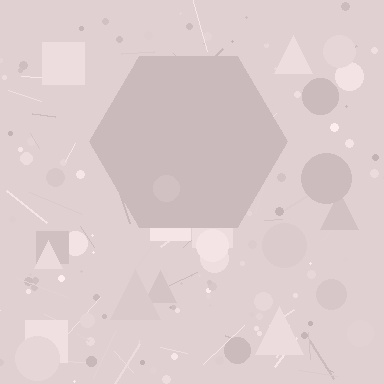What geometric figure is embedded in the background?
A hexagon is embedded in the background.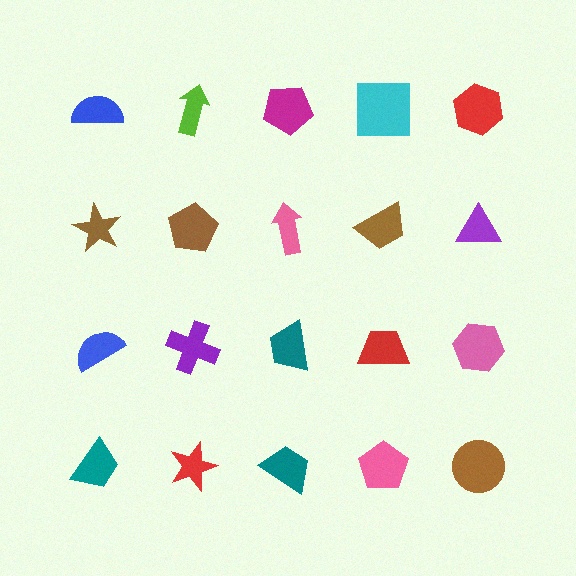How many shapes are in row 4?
5 shapes.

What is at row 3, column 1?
A blue semicircle.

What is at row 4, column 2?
A red star.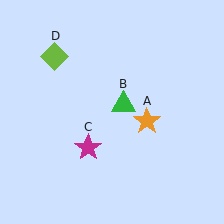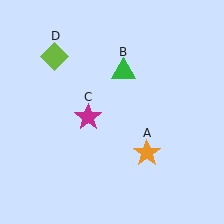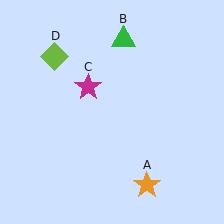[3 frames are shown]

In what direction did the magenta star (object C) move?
The magenta star (object C) moved up.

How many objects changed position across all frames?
3 objects changed position: orange star (object A), green triangle (object B), magenta star (object C).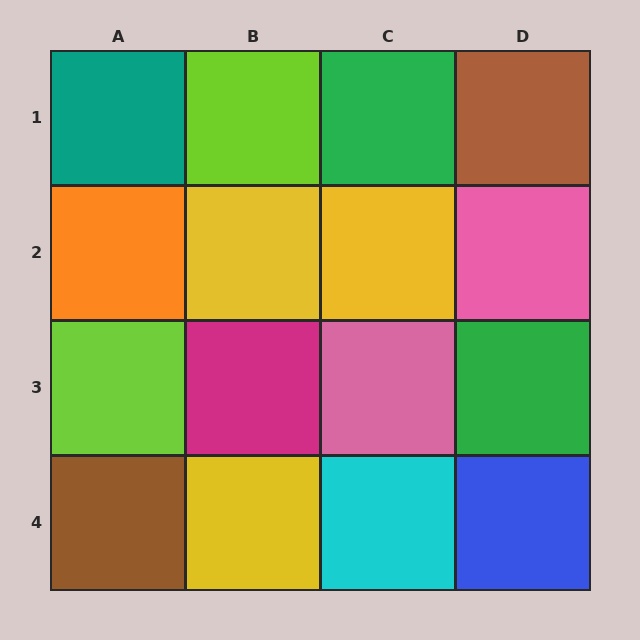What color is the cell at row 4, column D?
Blue.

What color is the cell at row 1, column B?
Lime.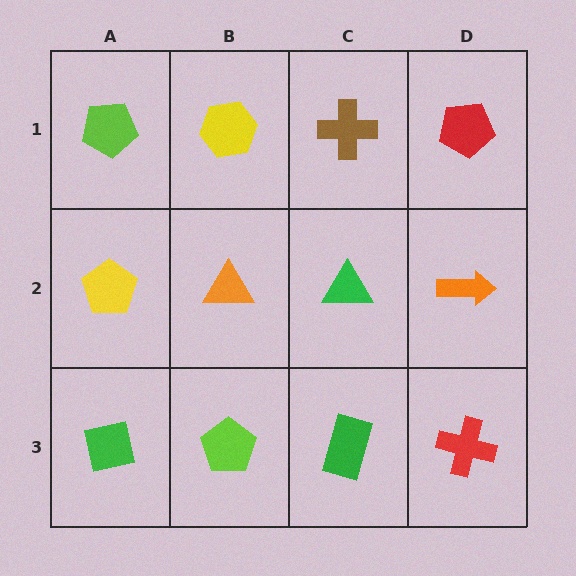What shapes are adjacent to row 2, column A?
A lime pentagon (row 1, column A), a green square (row 3, column A), an orange triangle (row 2, column B).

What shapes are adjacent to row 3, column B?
An orange triangle (row 2, column B), a green square (row 3, column A), a green rectangle (row 3, column C).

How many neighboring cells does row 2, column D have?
3.